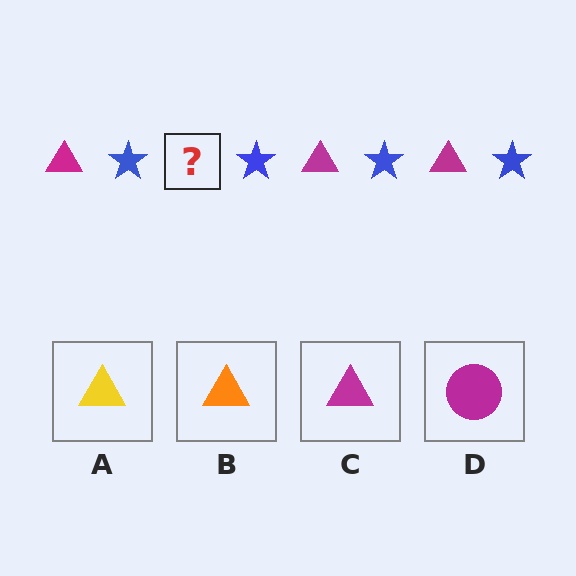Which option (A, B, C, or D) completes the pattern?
C.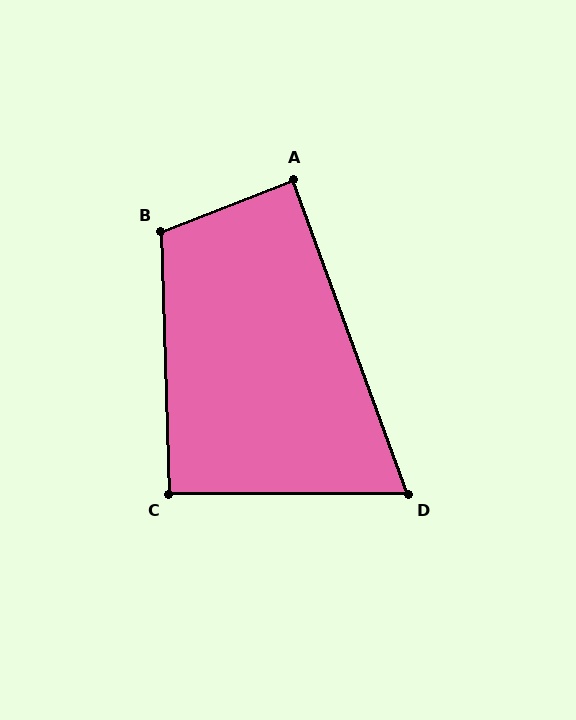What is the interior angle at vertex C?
Approximately 91 degrees (approximately right).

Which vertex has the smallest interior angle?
D, at approximately 70 degrees.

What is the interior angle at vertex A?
Approximately 89 degrees (approximately right).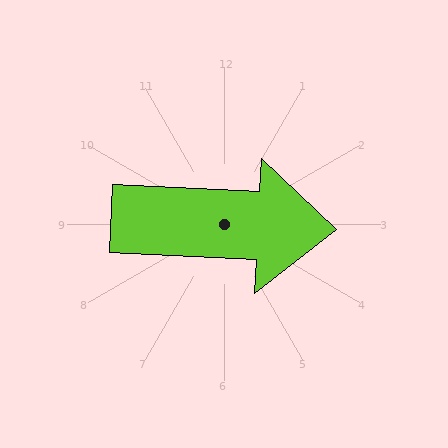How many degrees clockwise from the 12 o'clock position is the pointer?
Approximately 93 degrees.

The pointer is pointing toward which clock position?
Roughly 3 o'clock.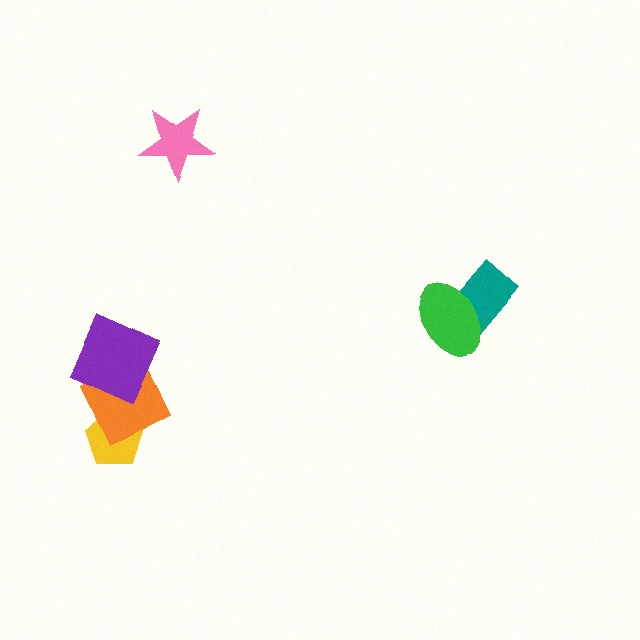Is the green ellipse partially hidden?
No, no other shape covers it.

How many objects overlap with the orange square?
2 objects overlap with the orange square.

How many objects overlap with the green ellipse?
1 object overlaps with the green ellipse.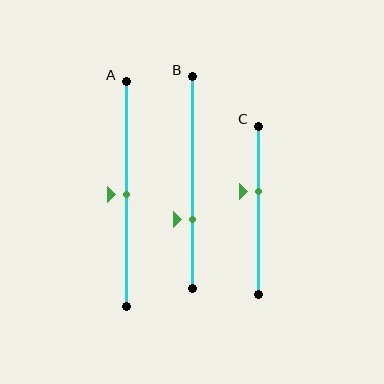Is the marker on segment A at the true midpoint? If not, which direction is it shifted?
Yes, the marker on segment A is at the true midpoint.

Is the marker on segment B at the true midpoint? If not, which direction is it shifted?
No, the marker on segment B is shifted downward by about 17% of the segment length.